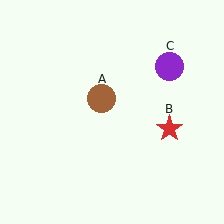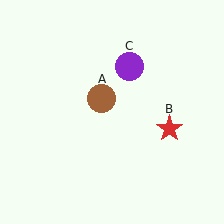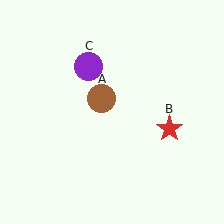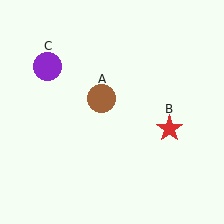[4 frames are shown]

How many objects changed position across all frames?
1 object changed position: purple circle (object C).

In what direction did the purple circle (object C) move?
The purple circle (object C) moved left.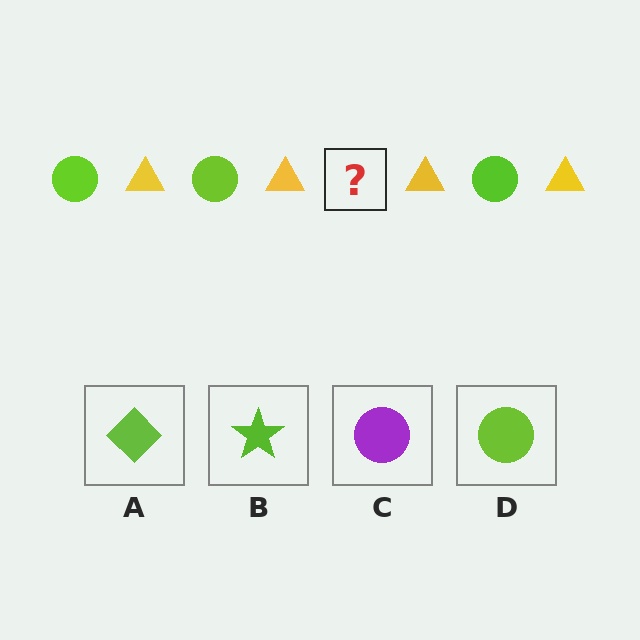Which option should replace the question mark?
Option D.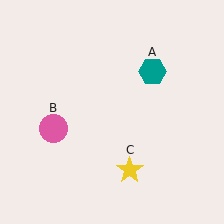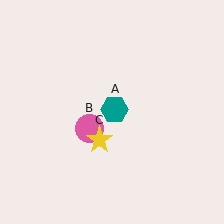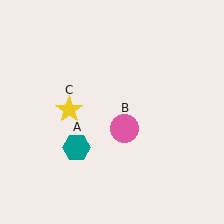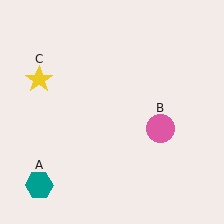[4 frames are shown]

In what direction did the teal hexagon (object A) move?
The teal hexagon (object A) moved down and to the left.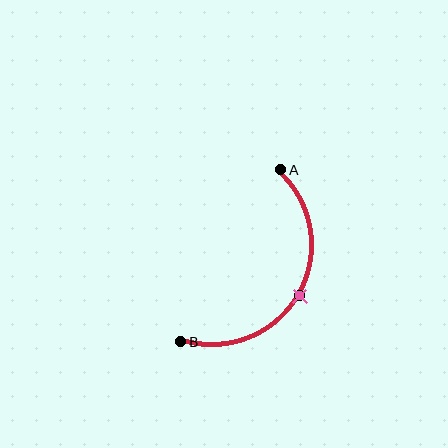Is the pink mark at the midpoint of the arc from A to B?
Yes. The pink mark lies on the arc at equal arc-length from both A and B — it is the arc midpoint.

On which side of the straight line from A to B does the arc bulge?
The arc bulges to the right of the straight line connecting A and B.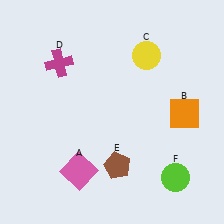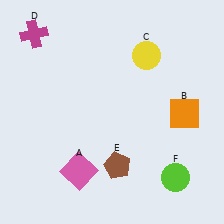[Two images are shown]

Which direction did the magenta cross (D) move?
The magenta cross (D) moved up.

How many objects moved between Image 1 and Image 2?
1 object moved between the two images.